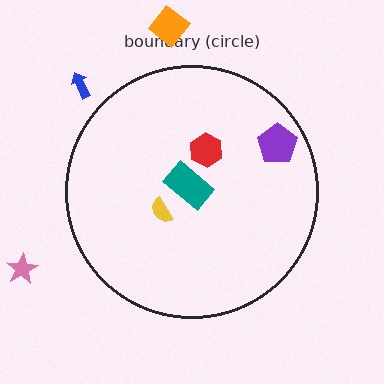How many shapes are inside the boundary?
4 inside, 3 outside.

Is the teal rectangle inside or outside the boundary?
Inside.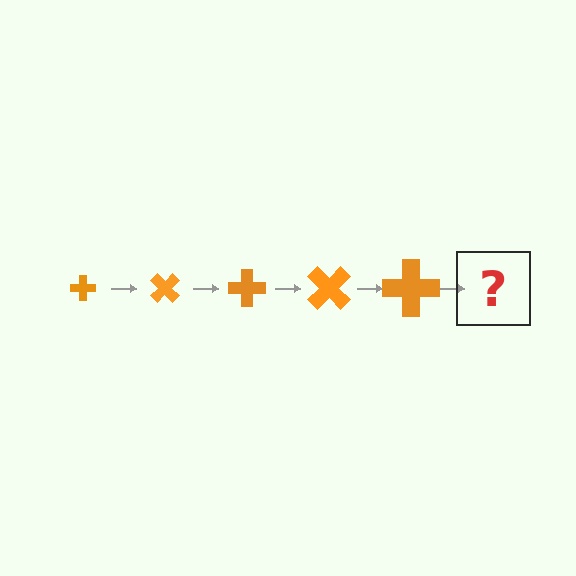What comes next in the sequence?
The next element should be a cross, larger than the previous one and rotated 225 degrees from the start.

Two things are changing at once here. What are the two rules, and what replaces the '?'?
The two rules are that the cross grows larger each step and it rotates 45 degrees each step. The '?' should be a cross, larger than the previous one and rotated 225 degrees from the start.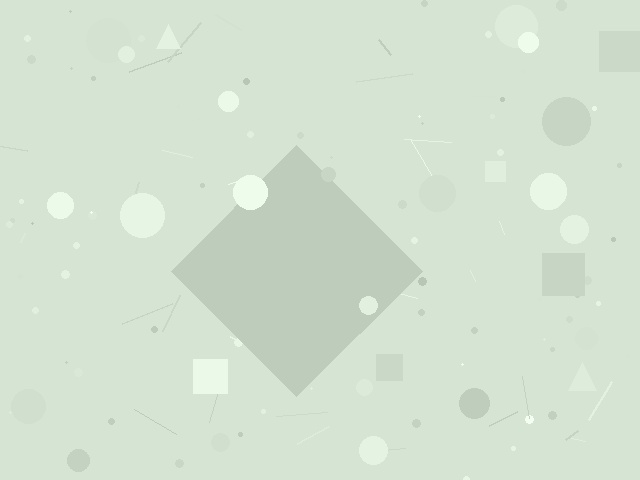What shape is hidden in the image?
A diamond is hidden in the image.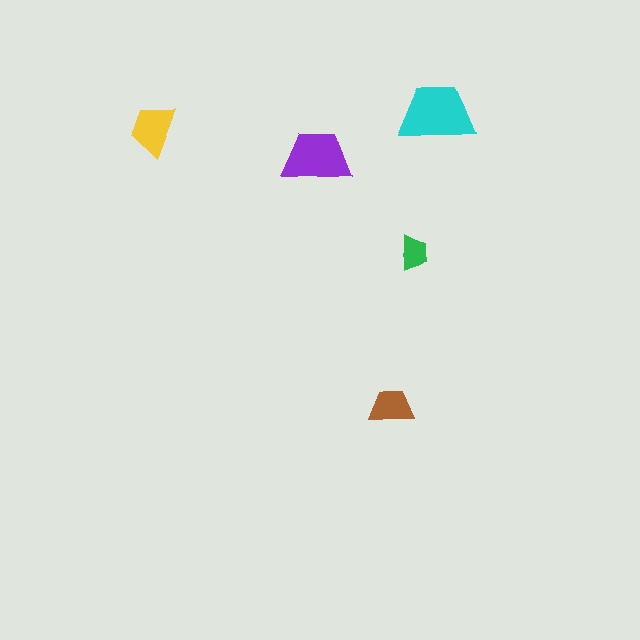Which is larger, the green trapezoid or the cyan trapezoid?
The cyan one.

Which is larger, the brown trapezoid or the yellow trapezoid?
The yellow one.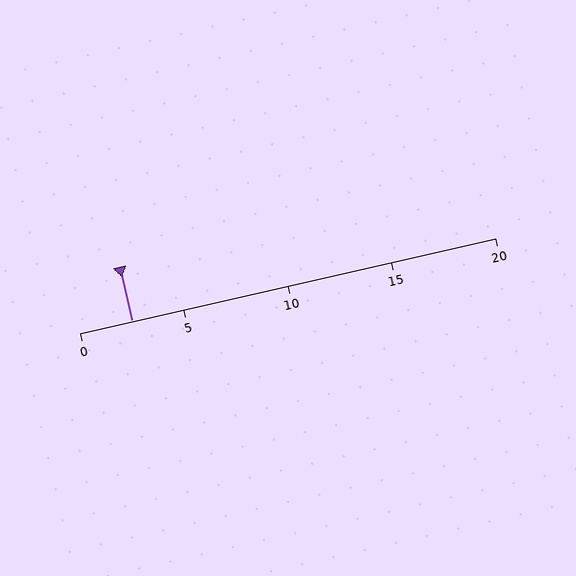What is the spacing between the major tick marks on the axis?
The major ticks are spaced 5 apart.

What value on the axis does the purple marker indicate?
The marker indicates approximately 2.5.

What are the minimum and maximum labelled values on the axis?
The axis runs from 0 to 20.